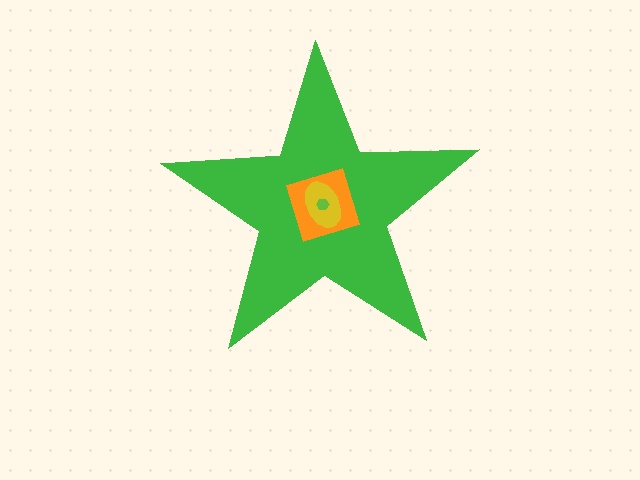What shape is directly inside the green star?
The orange diamond.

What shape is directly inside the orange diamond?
The yellow ellipse.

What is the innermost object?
The lime hexagon.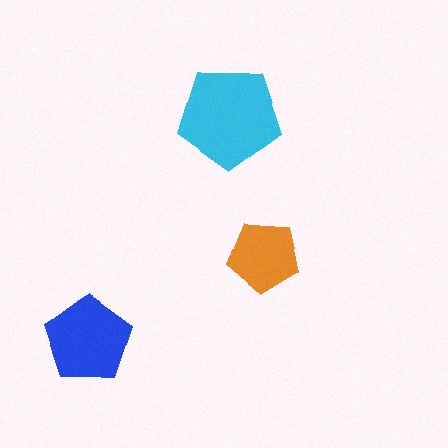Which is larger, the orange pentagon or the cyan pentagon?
The cyan one.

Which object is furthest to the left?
The blue pentagon is leftmost.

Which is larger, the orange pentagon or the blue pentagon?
The blue one.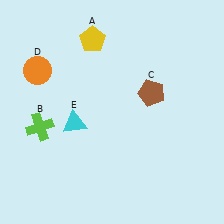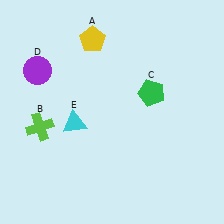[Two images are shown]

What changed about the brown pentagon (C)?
In Image 1, C is brown. In Image 2, it changed to green.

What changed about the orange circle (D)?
In Image 1, D is orange. In Image 2, it changed to purple.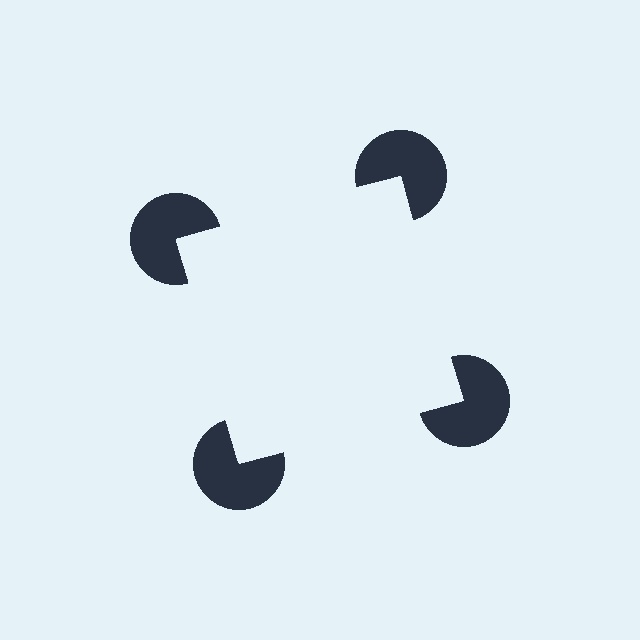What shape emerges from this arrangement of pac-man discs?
An illusory square — its edges are inferred from the aligned wedge cuts in the pac-man discs, not physically drawn.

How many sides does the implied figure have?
4 sides.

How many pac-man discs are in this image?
There are 4 — one at each vertex of the illusory square.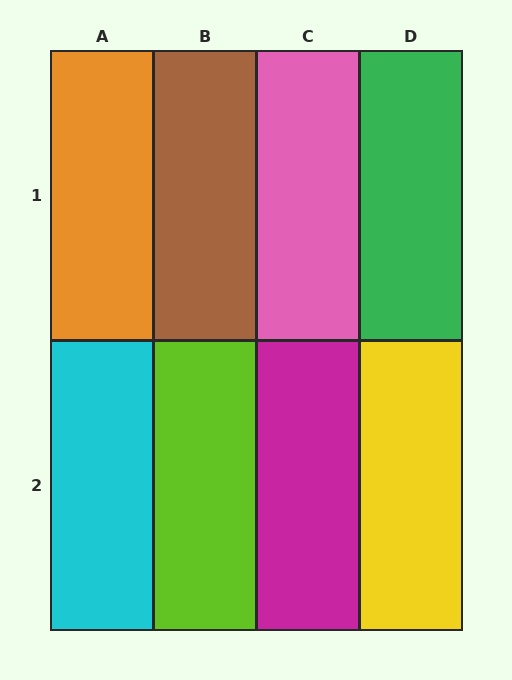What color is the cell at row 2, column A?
Cyan.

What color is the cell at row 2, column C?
Magenta.